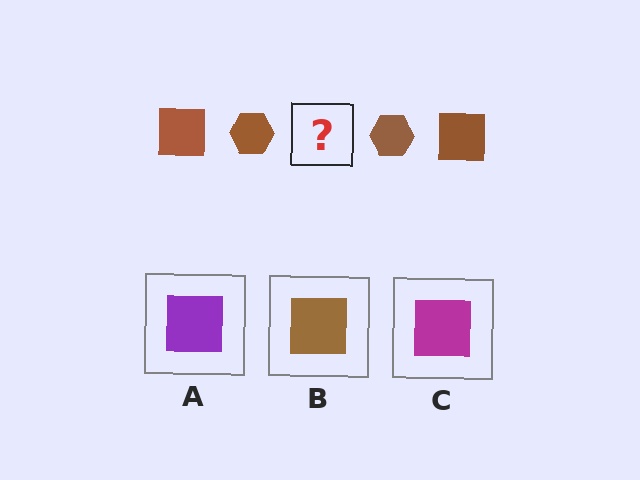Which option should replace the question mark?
Option B.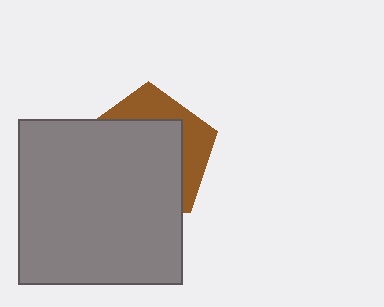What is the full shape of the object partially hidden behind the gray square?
The partially hidden object is a brown pentagon.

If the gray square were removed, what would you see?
You would see the complete brown pentagon.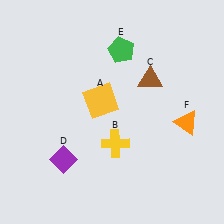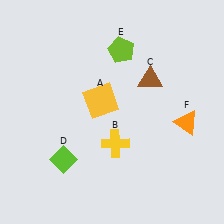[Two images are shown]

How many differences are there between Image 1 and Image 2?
There are 2 differences between the two images.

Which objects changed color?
D changed from purple to lime. E changed from green to lime.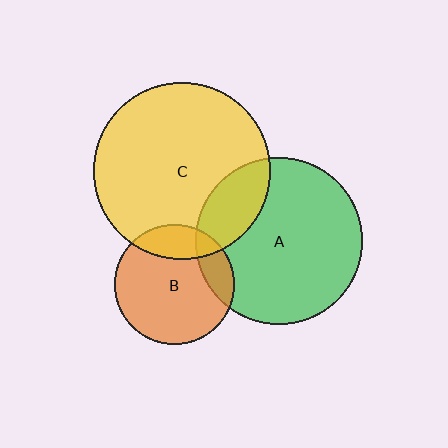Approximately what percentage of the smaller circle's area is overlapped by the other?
Approximately 20%.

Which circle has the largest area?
Circle C (yellow).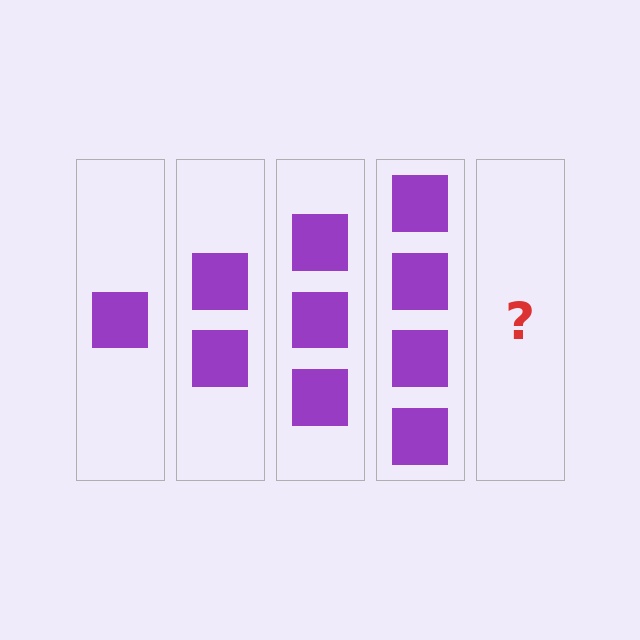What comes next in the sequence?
The next element should be 5 squares.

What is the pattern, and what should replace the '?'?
The pattern is that each step adds one more square. The '?' should be 5 squares.